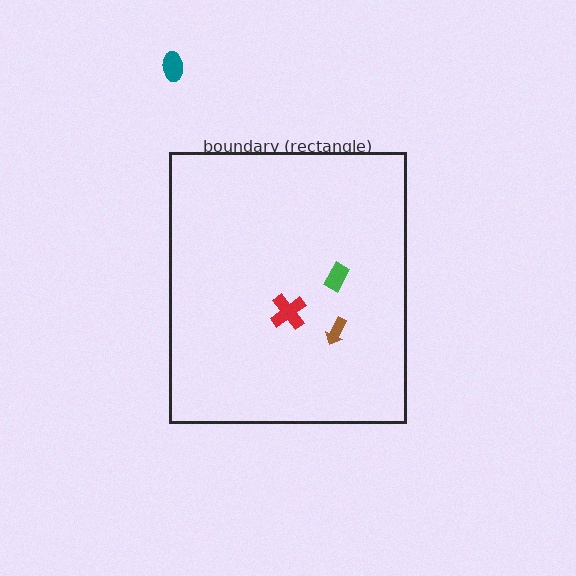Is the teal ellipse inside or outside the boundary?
Outside.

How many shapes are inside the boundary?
3 inside, 1 outside.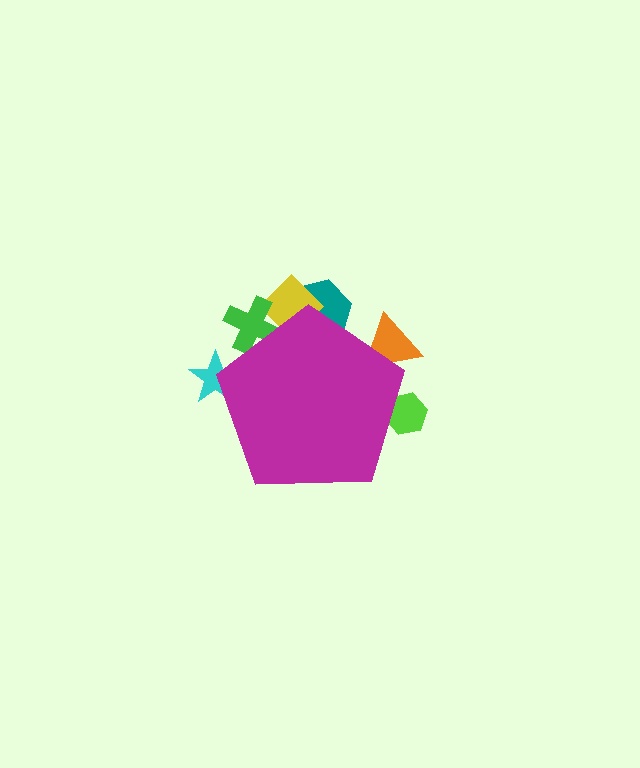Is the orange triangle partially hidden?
Yes, the orange triangle is partially hidden behind the magenta pentagon.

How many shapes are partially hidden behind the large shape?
6 shapes are partially hidden.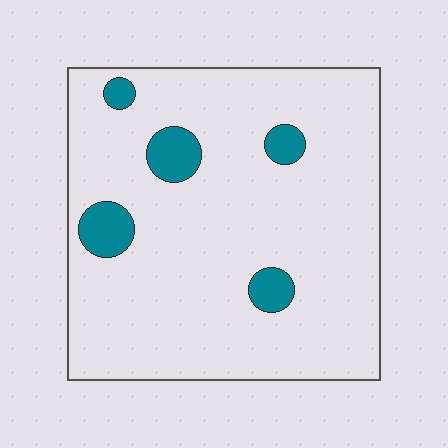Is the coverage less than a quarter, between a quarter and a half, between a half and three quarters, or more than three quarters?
Less than a quarter.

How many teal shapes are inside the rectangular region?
5.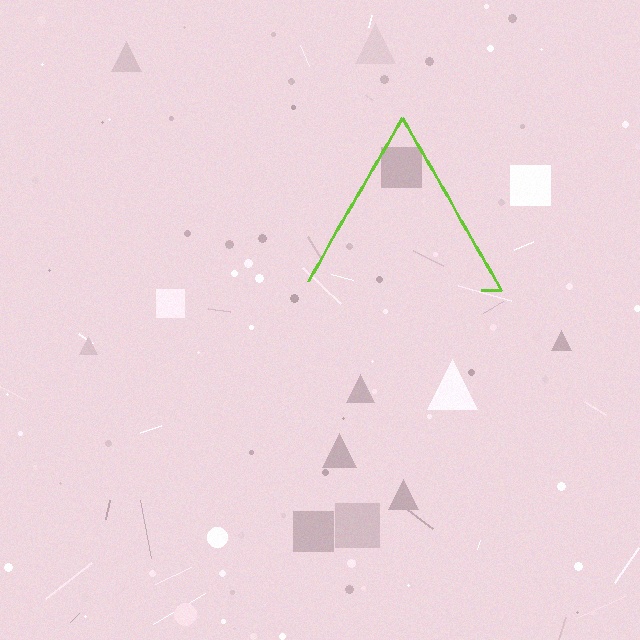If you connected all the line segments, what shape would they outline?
They would outline a triangle.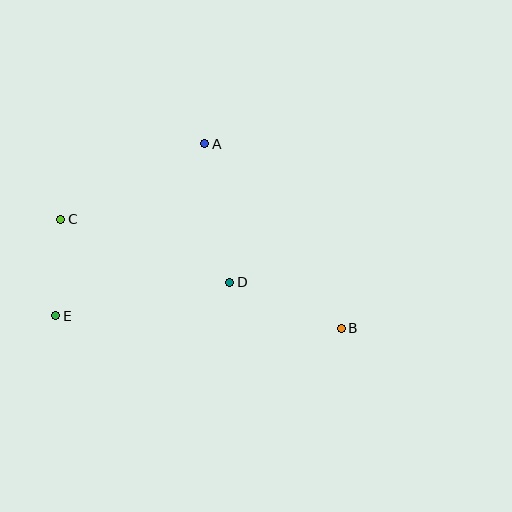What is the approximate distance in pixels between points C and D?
The distance between C and D is approximately 181 pixels.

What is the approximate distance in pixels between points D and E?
The distance between D and E is approximately 177 pixels.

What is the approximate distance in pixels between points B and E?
The distance between B and E is approximately 286 pixels.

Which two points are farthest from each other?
Points B and C are farthest from each other.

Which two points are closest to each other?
Points C and E are closest to each other.